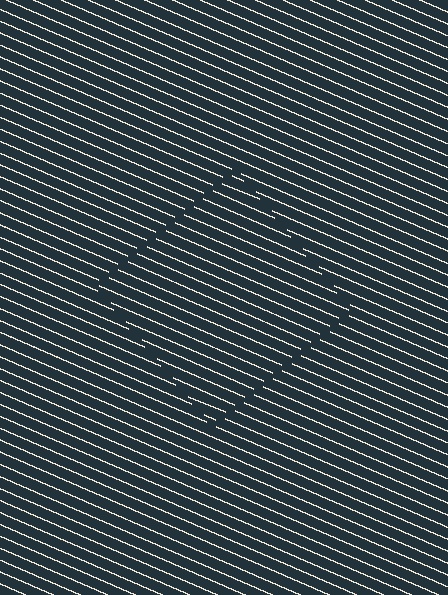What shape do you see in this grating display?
An illusory square. The interior of the shape contains the same grating, shifted by half a period — the contour is defined by the phase discontinuity where line-ends from the inner and outer gratings abut.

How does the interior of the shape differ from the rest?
The interior of the shape contains the same grating, shifted by half a period — the contour is defined by the phase discontinuity where line-ends from the inner and outer gratings abut.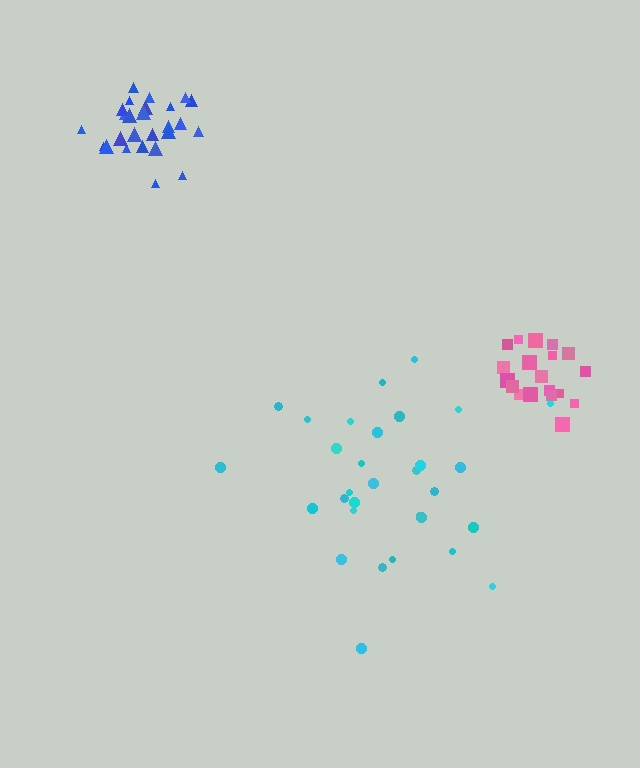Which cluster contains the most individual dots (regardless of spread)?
Cyan (31).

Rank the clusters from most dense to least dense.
pink, blue, cyan.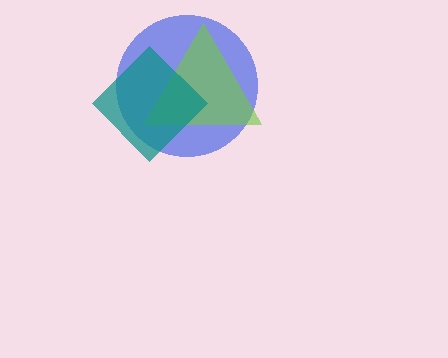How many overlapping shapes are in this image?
There are 3 overlapping shapes in the image.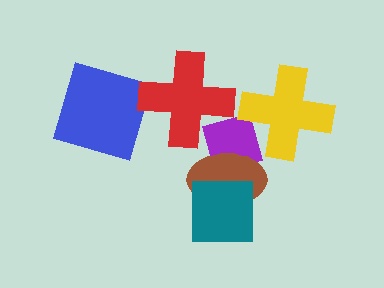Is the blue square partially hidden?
No, no other shape covers it.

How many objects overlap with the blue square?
0 objects overlap with the blue square.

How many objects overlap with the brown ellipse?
2 objects overlap with the brown ellipse.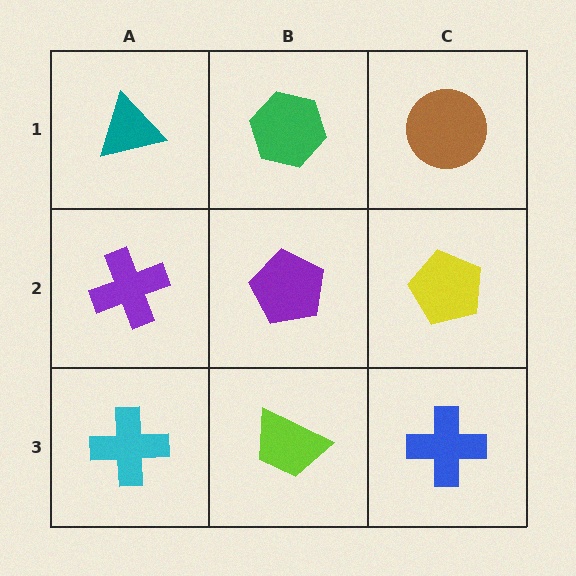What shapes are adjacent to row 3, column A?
A purple cross (row 2, column A), a lime trapezoid (row 3, column B).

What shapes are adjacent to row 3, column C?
A yellow pentagon (row 2, column C), a lime trapezoid (row 3, column B).